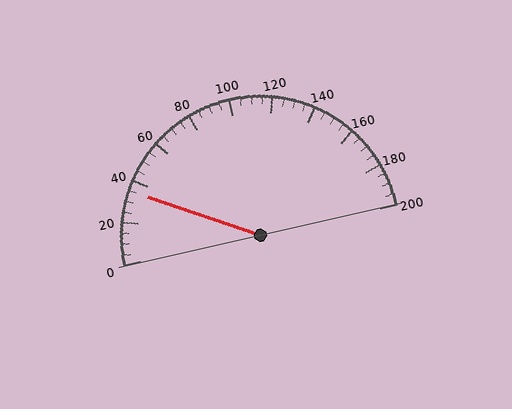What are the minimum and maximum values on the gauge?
The gauge ranges from 0 to 200.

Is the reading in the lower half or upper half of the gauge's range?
The reading is in the lower half of the range (0 to 200).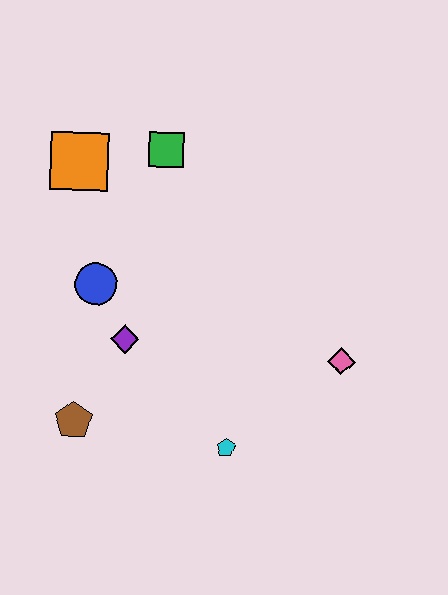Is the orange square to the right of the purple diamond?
No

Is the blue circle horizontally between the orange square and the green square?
Yes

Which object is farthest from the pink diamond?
The orange square is farthest from the pink diamond.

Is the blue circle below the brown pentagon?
No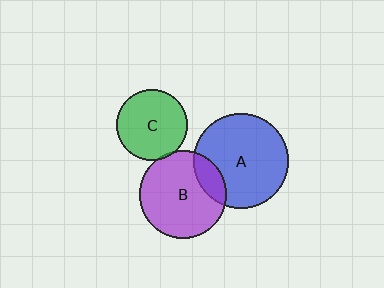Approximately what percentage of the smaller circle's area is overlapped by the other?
Approximately 5%.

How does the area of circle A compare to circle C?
Approximately 1.8 times.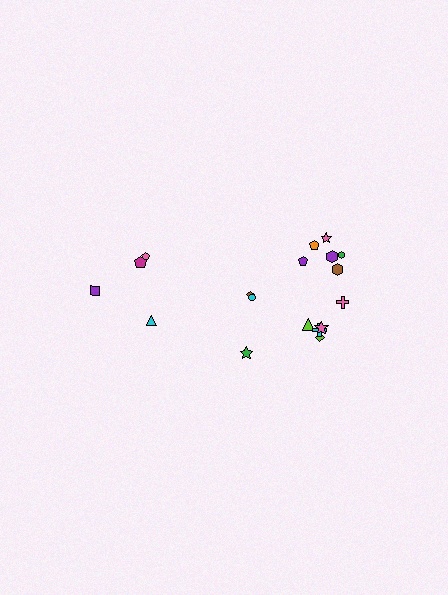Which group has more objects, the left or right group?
The right group.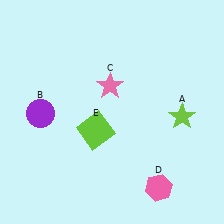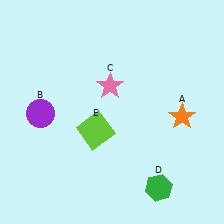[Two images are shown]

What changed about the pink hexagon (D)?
In Image 1, D is pink. In Image 2, it changed to green.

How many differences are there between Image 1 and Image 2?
There are 2 differences between the two images.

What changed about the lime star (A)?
In Image 1, A is lime. In Image 2, it changed to orange.